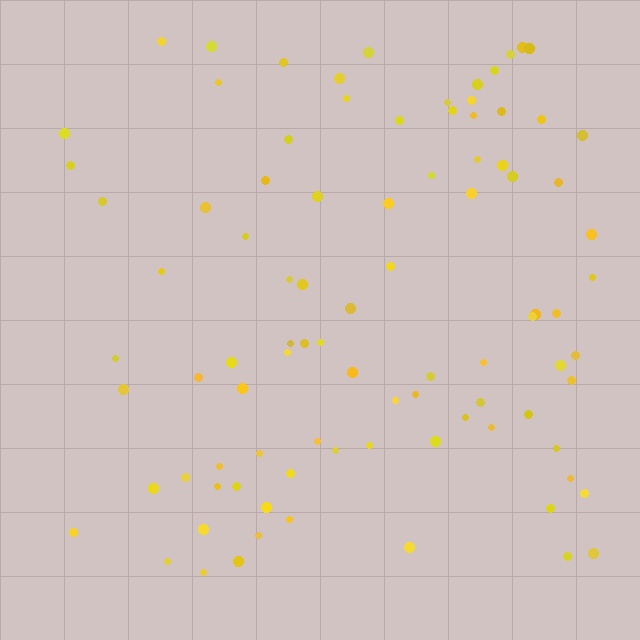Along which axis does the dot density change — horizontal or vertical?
Horizontal.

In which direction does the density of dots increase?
From left to right, with the right side densest.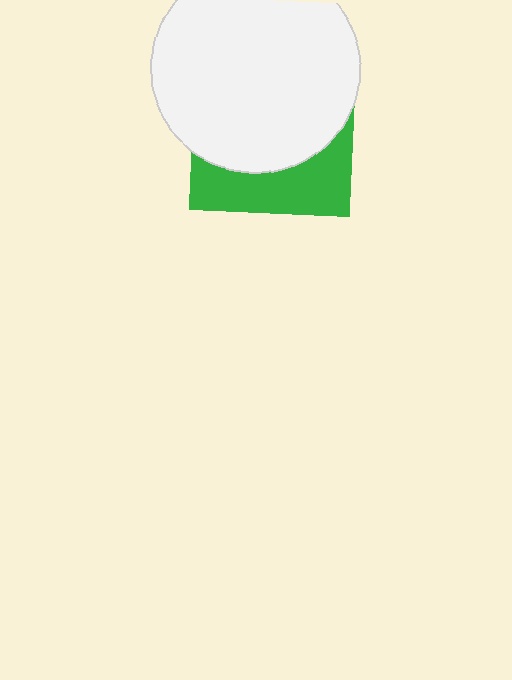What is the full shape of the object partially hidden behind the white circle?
The partially hidden object is a green square.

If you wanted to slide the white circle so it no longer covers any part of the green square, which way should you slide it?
Slide it up — that is the most direct way to separate the two shapes.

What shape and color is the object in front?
The object in front is a white circle.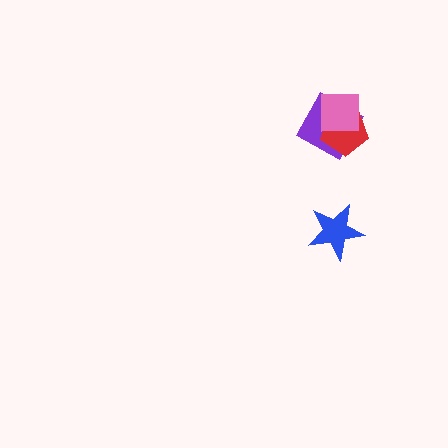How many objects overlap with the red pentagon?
2 objects overlap with the red pentagon.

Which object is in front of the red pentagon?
The pink square is in front of the red pentagon.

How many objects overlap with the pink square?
2 objects overlap with the pink square.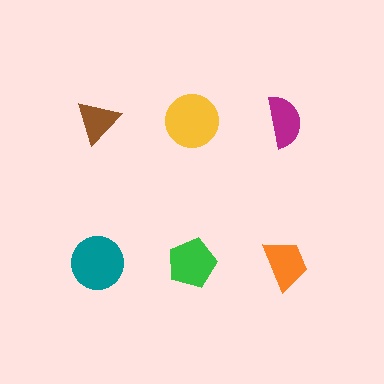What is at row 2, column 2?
A green pentagon.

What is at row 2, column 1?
A teal circle.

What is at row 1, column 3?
A magenta semicircle.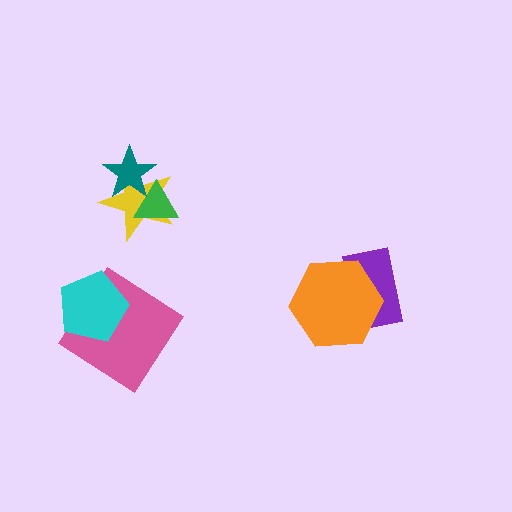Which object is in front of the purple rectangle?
The orange hexagon is in front of the purple rectangle.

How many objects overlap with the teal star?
2 objects overlap with the teal star.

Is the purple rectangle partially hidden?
Yes, it is partially covered by another shape.